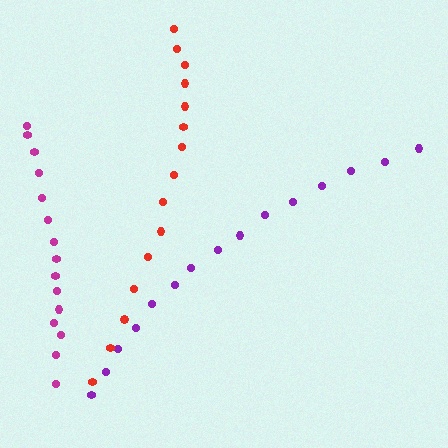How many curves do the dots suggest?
There are 3 distinct paths.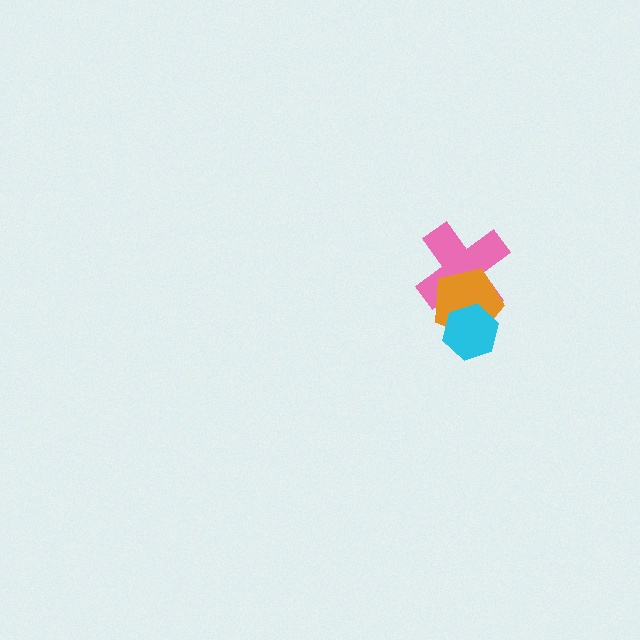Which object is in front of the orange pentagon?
The cyan hexagon is in front of the orange pentagon.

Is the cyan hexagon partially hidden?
No, no other shape covers it.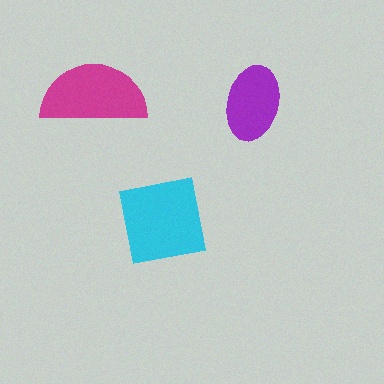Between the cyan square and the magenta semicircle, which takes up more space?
The cyan square.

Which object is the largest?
The cyan square.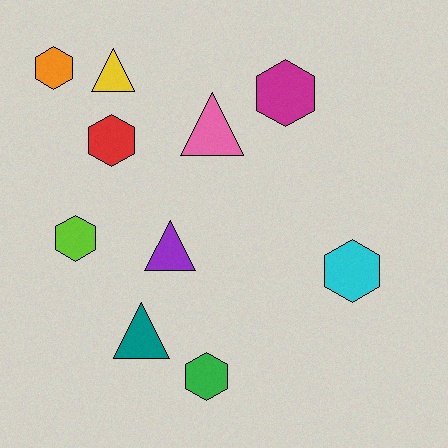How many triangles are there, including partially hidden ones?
There are 4 triangles.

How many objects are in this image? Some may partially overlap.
There are 10 objects.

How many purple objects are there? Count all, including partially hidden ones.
There is 1 purple object.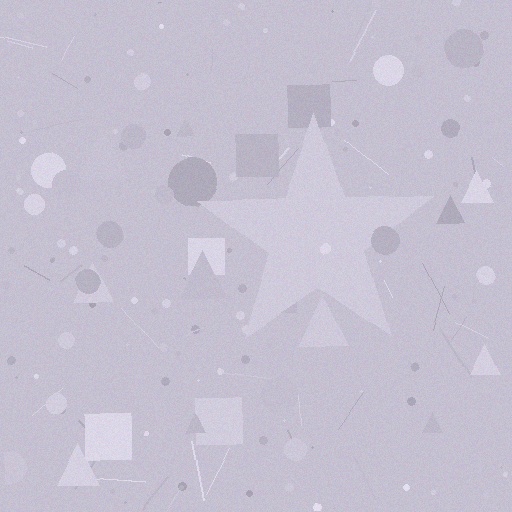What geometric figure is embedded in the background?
A star is embedded in the background.